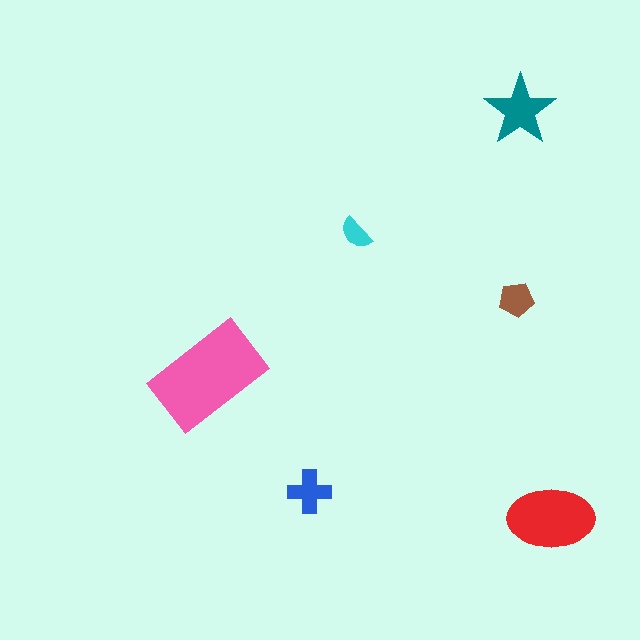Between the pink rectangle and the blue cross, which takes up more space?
The pink rectangle.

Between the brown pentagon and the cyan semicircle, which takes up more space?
The brown pentagon.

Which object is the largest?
The pink rectangle.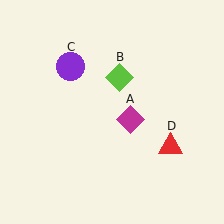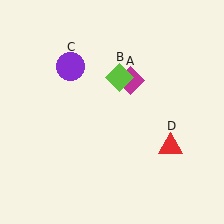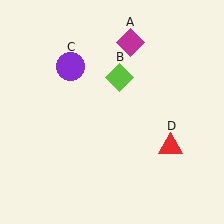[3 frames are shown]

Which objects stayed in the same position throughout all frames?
Lime diamond (object B) and purple circle (object C) and red triangle (object D) remained stationary.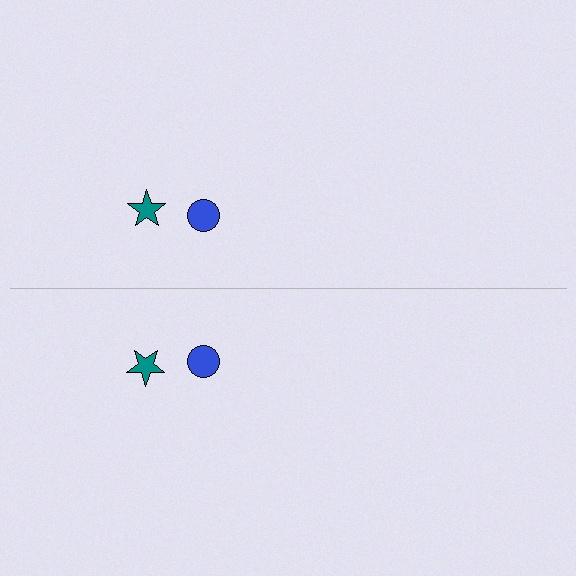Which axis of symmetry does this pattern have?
The pattern has a horizontal axis of symmetry running through the center of the image.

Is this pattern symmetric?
Yes, this pattern has bilateral (reflection) symmetry.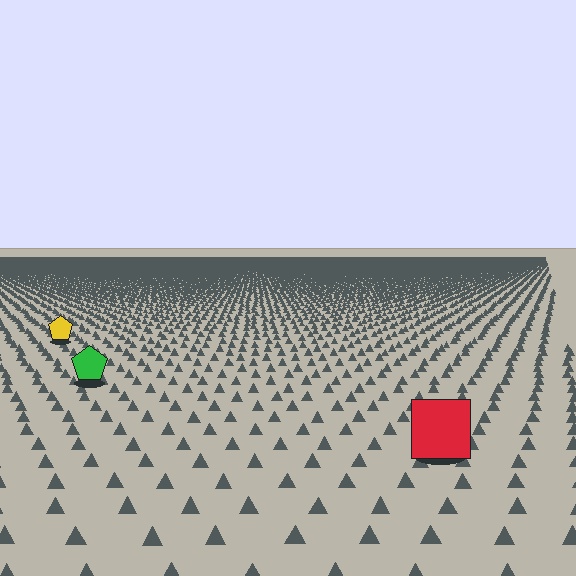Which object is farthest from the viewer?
The yellow pentagon is farthest from the viewer. It appears smaller and the ground texture around it is denser.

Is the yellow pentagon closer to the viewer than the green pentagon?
No. The green pentagon is closer — you can tell from the texture gradient: the ground texture is coarser near it.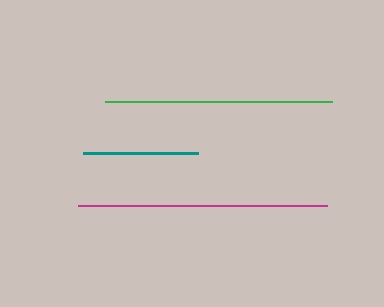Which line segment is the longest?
The magenta line is the longest at approximately 250 pixels.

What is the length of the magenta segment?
The magenta segment is approximately 250 pixels long.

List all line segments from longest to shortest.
From longest to shortest: magenta, green, teal.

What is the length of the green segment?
The green segment is approximately 227 pixels long.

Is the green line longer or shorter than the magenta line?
The magenta line is longer than the green line.